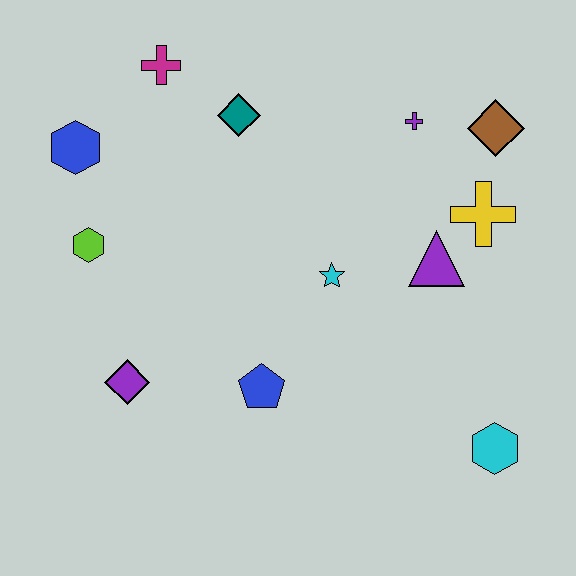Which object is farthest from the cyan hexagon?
The blue hexagon is farthest from the cyan hexagon.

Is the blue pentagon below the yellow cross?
Yes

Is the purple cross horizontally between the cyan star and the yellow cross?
Yes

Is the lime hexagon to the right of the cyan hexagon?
No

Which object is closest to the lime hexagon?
The blue hexagon is closest to the lime hexagon.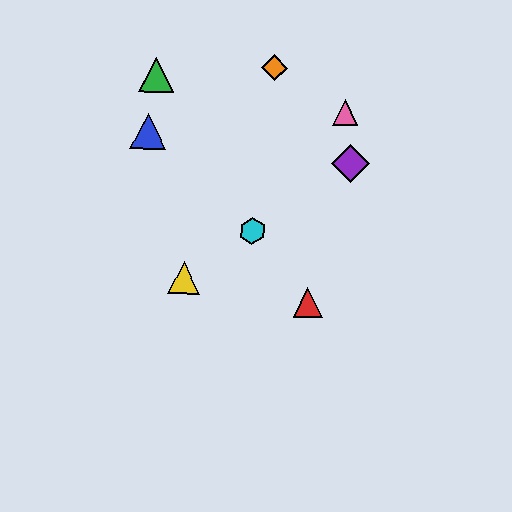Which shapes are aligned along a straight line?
The yellow triangle, the purple diamond, the cyan hexagon are aligned along a straight line.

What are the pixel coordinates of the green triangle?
The green triangle is at (156, 75).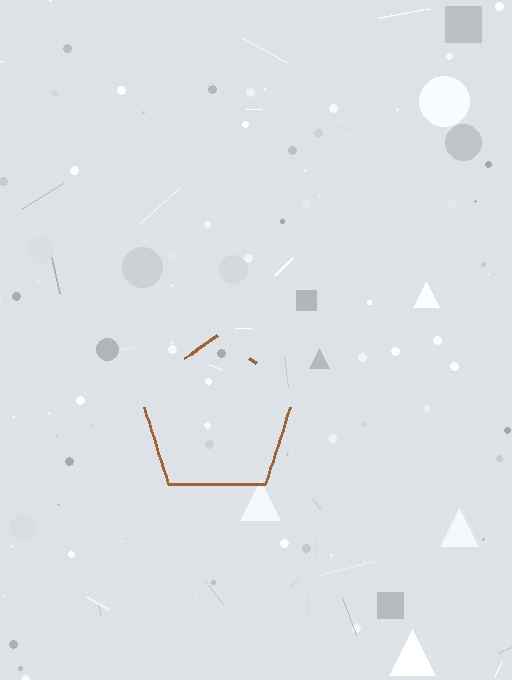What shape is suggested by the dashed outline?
The dashed outline suggests a pentagon.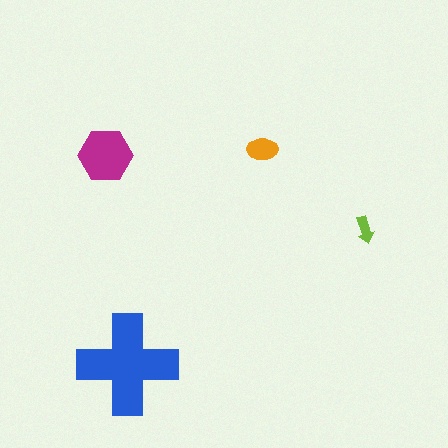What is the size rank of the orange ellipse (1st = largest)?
3rd.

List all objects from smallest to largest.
The lime arrow, the orange ellipse, the magenta hexagon, the blue cross.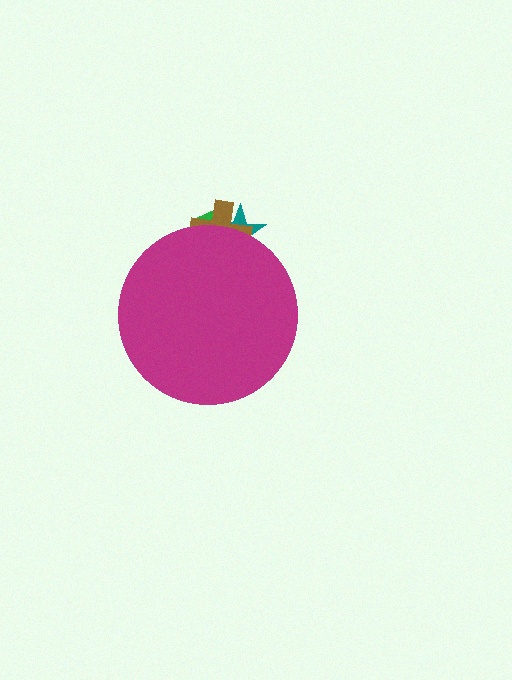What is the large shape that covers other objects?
A magenta circle.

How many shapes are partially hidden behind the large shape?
3 shapes are partially hidden.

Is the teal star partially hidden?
Yes, the teal star is partially hidden behind the magenta circle.